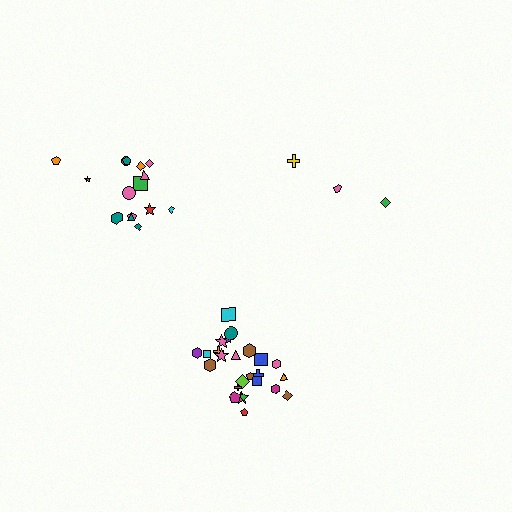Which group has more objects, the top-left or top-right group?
The top-left group.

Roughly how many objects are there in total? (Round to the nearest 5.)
Roughly 45 objects in total.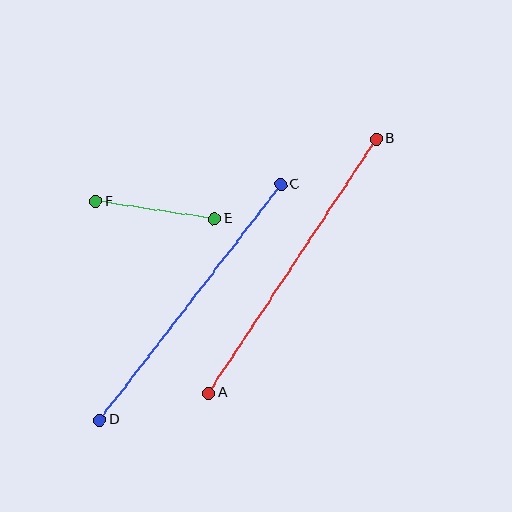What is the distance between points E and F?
The distance is approximately 120 pixels.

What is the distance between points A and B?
The distance is approximately 304 pixels.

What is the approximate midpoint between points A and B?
The midpoint is at approximately (292, 266) pixels.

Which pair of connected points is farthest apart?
Points A and B are farthest apart.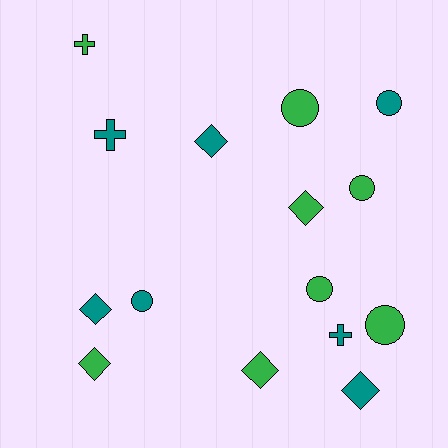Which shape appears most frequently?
Circle, with 6 objects.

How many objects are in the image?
There are 15 objects.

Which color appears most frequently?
Green, with 8 objects.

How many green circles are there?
There are 4 green circles.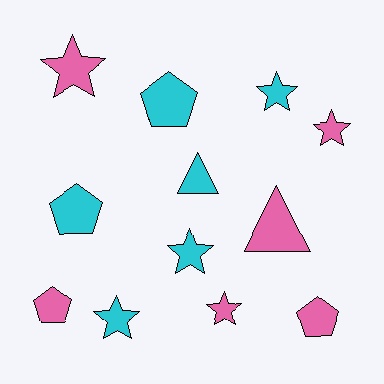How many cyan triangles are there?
There is 1 cyan triangle.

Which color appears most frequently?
Pink, with 6 objects.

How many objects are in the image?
There are 12 objects.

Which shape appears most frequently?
Star, with 6 objects.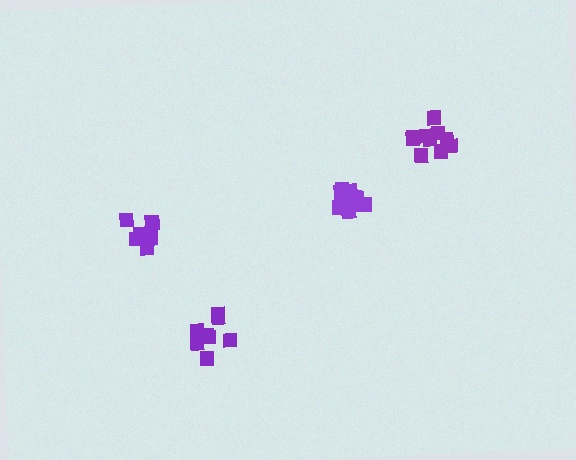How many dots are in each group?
Group 1: 11 dots, Group 2: 9 dots, Group 3: 12 dots, Group 4: 9 dots (41 total).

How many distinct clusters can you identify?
There are 4 distinct clusters.